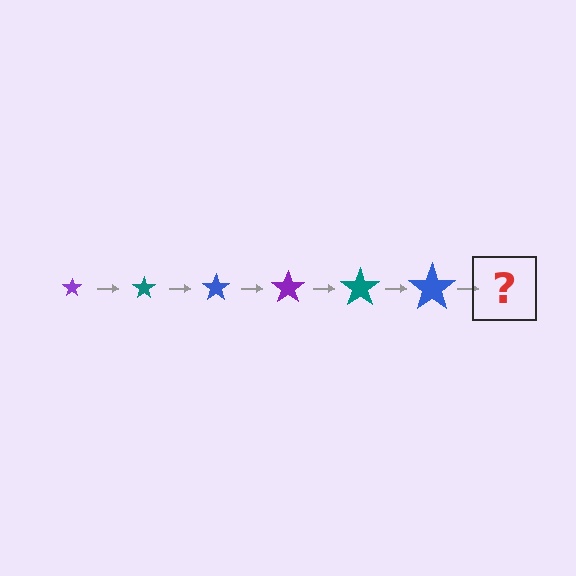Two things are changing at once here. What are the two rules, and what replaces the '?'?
The two rules are that the star grows larger each step and the color cycles through purple, teal, and blue. The '?' should be a purple star, larger than the previous one.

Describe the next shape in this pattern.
It should be a purple star, larger than the previous one.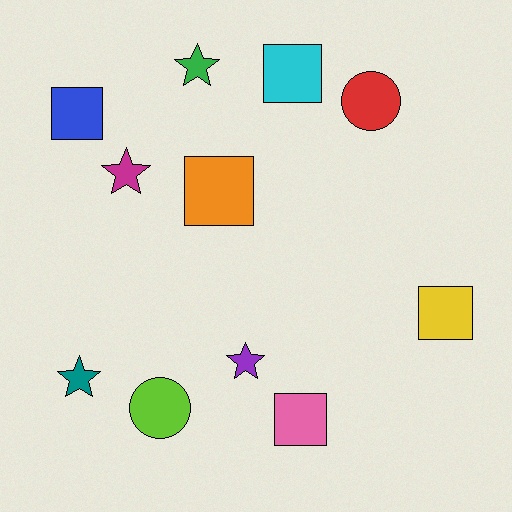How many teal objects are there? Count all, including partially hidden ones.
There is 1 teal object.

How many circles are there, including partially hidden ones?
There are 2 circles.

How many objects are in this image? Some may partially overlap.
There are 11 objects.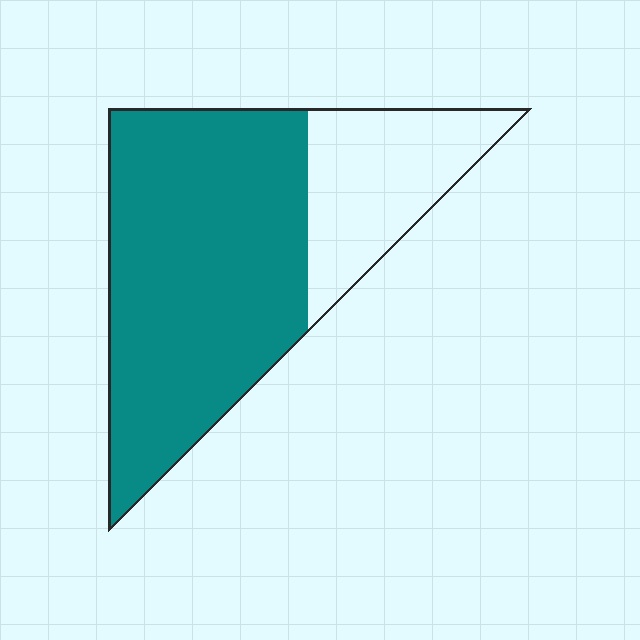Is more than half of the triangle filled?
Yes.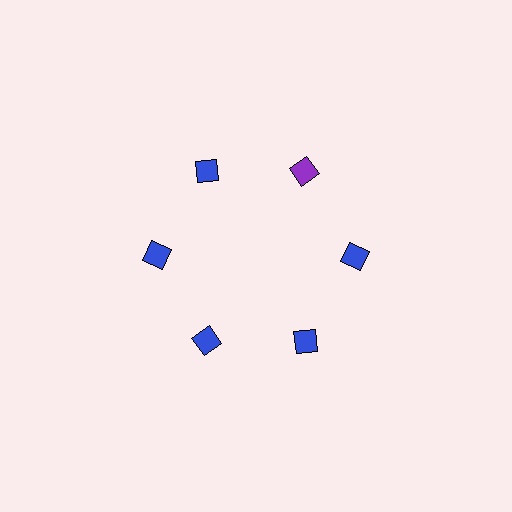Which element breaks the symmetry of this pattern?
The purple diamond at roughly the 1 o'clock position breaks the symmetry. All other shapes are blue diamonds.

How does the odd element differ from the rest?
It has a different color: purple instead of blue.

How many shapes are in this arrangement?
There are 6 shapes arranged in a ring pattern.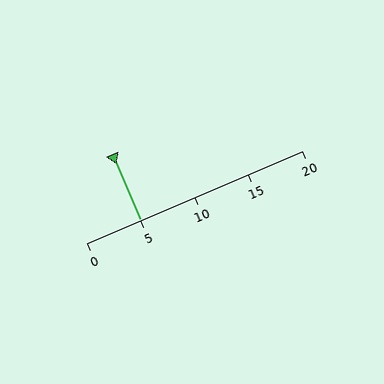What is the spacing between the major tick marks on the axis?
The major ticks are spaced 5 apart.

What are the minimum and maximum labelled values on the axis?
The axis runs from 0 to 20.